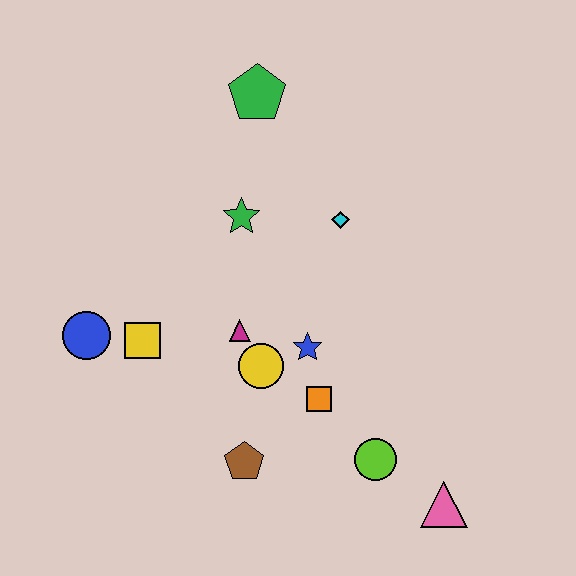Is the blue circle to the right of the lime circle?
No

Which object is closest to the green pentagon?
The green star is closest to the green pentagon.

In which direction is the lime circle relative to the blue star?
The lime circle is below the blue star.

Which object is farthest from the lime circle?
The green pentagon is farthest from the lime circle.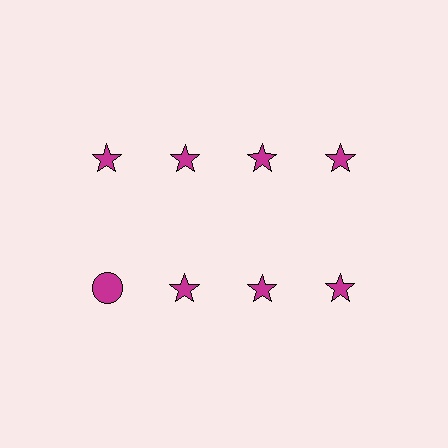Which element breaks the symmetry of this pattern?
The magenta circle in the second row, leftmost column breaks the symmetry. All other shapes are magenta stars.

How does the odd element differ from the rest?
It has a different shape: circle instead of star.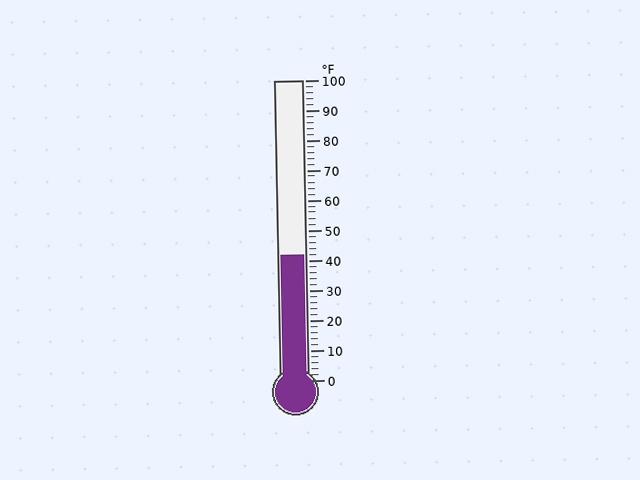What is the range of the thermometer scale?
The thermometer scale ranges from 0°F to 100°F.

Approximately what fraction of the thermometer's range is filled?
The thermometer is filled to approximately 40% of its range.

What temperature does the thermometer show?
The thermometer shows approximately 42°F.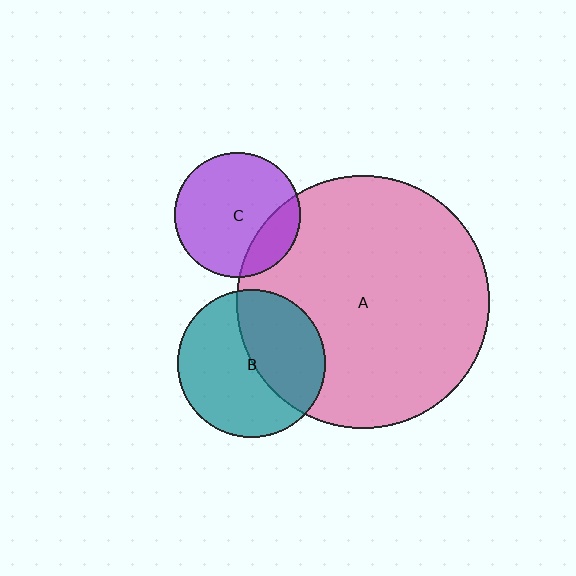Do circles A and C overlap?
Yes.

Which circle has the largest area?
Circle A (pink).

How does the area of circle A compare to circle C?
Approximately 4.1 times.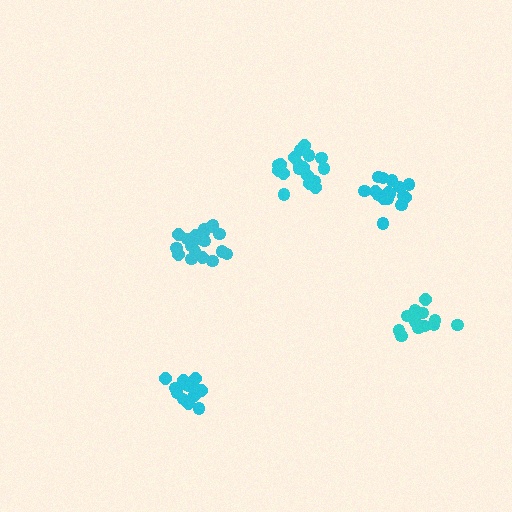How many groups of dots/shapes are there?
There are 5 groups.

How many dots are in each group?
Group 1: 19 dots, Group 2: 19 dots, Group 3: 14 dots, Group 4: 13 dots, Group 5: 16 dots (81 total).